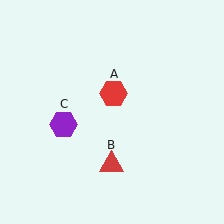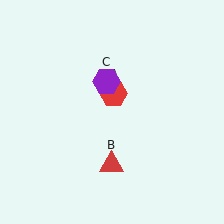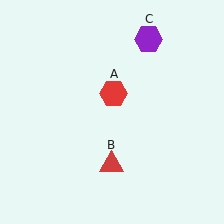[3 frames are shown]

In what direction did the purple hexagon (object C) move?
The purple hexagon (object C) moved up and to the right.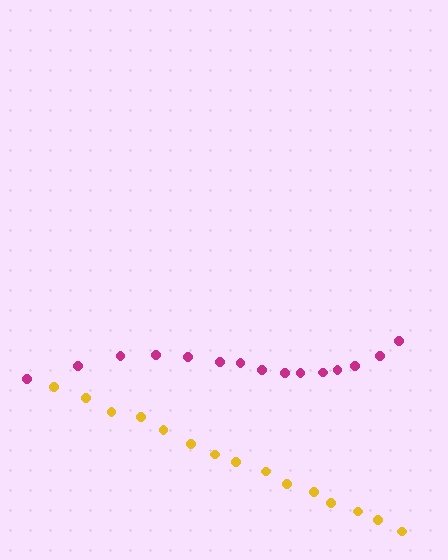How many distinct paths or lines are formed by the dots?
There are 2 distinct paths.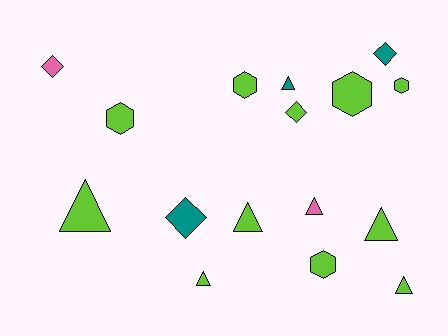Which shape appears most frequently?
Triangle, with 7 objects.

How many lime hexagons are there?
There are 5 lime hexagons.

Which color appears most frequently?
Lime, with 11 objects.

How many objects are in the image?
There are 16 objects.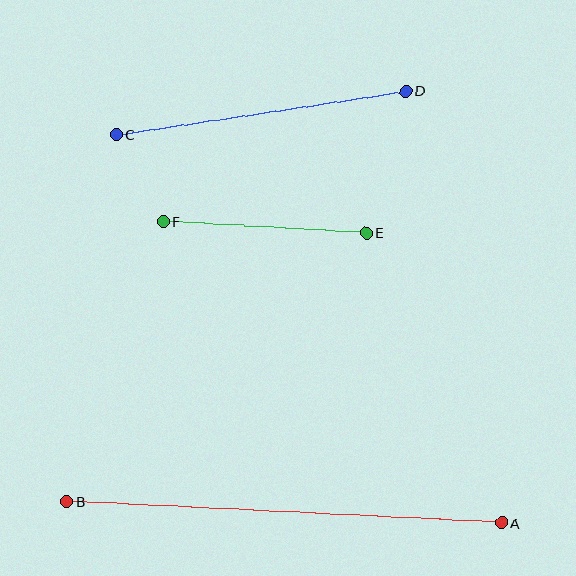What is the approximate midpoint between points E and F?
The midpoint is at approximately (265, 227) pixels.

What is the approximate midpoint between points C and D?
The midpoint is at approximately (261, 113) pixels.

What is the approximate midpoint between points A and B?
The midpoint is at approximately (284, 512) pixels.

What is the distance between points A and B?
The distance is approximately 435 pixels.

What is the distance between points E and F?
The distance is approximately 203 pixels.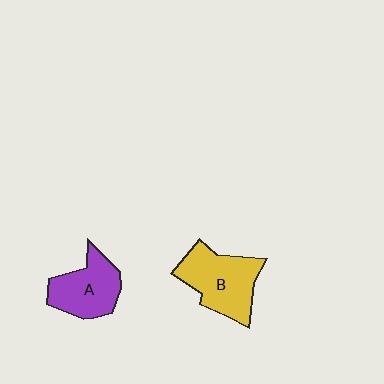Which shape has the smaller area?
Shape A (purple).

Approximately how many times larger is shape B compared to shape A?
Approximately 1.2 times.